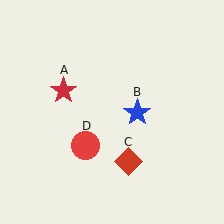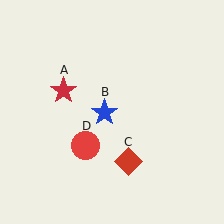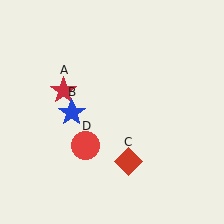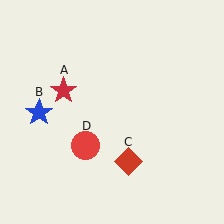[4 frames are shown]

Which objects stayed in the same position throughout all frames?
Red star (object A) and red diamond (object C) and red circle (object D) remained stationary.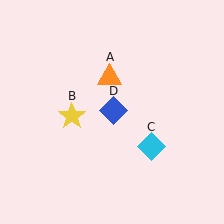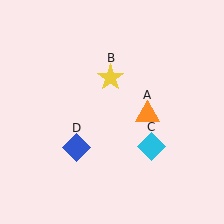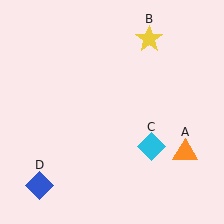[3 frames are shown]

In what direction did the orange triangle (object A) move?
The orange triangle (object A) moved down and to the right.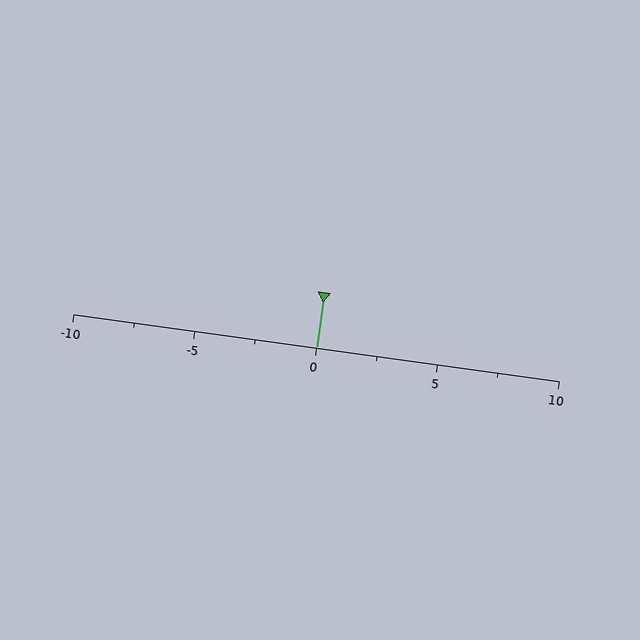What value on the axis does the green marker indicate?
The marker indicates approximately 0.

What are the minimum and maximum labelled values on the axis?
The axis runs from -10 to 10.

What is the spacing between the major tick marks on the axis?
The major ticks are spaced 5 apart.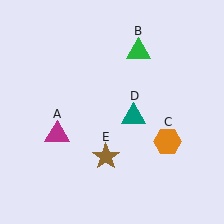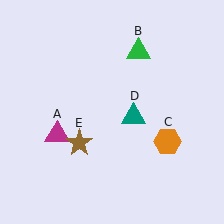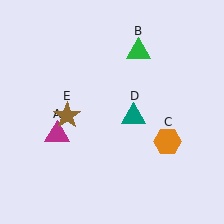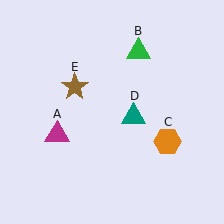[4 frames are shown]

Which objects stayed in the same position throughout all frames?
Magenta triangle (object A) and green triangle (object B) and orange hexagon (object C) and teal triangle (object D) remained stationary.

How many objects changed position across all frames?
1 object changed position: brown star (object E).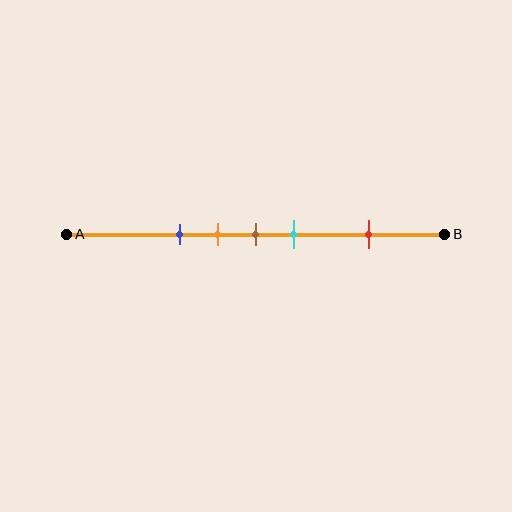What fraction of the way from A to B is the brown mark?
The brown mark is approximately 50% (0.5) of the way from A to B.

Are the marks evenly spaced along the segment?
No, the marks are not evenly spaced.